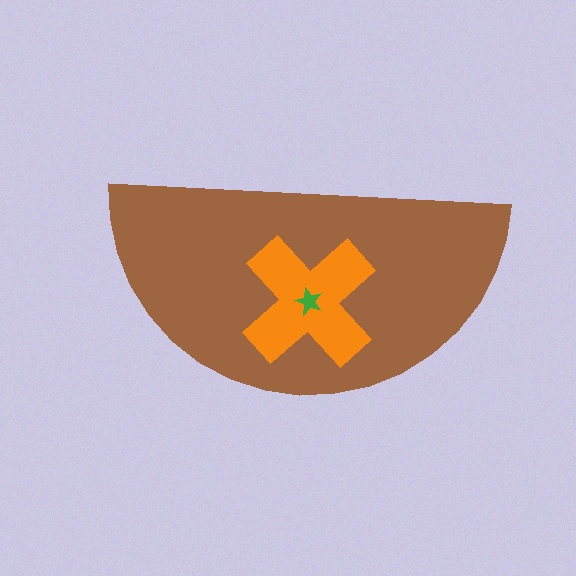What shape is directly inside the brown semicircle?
The orange cross.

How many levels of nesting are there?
3.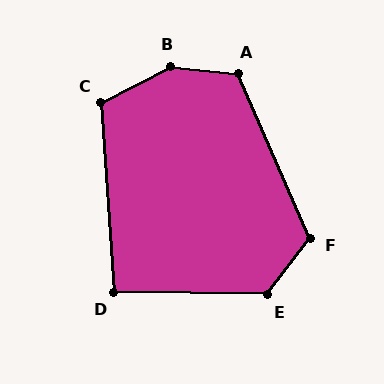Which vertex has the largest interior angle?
B, at approximately 147 degrees.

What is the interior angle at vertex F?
Approximately 119 degrees (obtuse).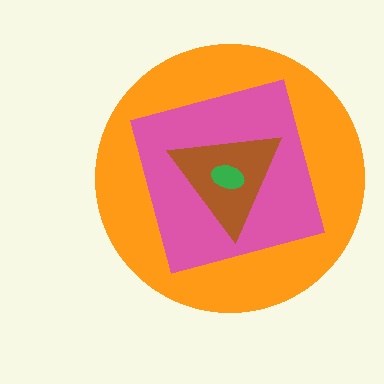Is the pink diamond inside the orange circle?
Yes.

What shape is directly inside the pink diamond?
The brown triangle.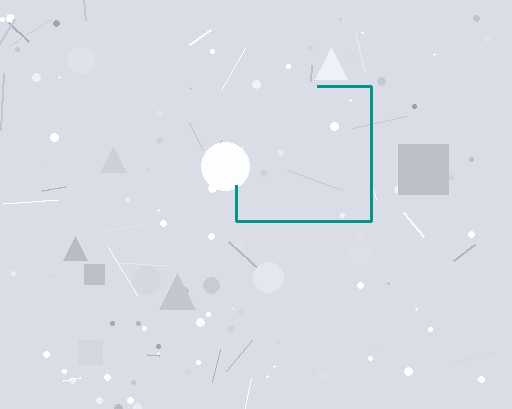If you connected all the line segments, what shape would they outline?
They would outline a square.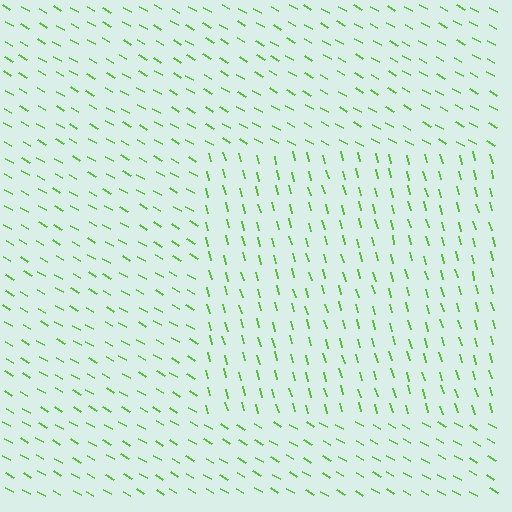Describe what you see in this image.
The image is filled with small lime line segments. A rectangle region in the image has lines oriented differently from the surrounding lines, creating a visible texture boundary.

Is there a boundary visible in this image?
Yes, there is a texture boundary formed by a change in line orientation.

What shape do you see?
I see a rectangle.